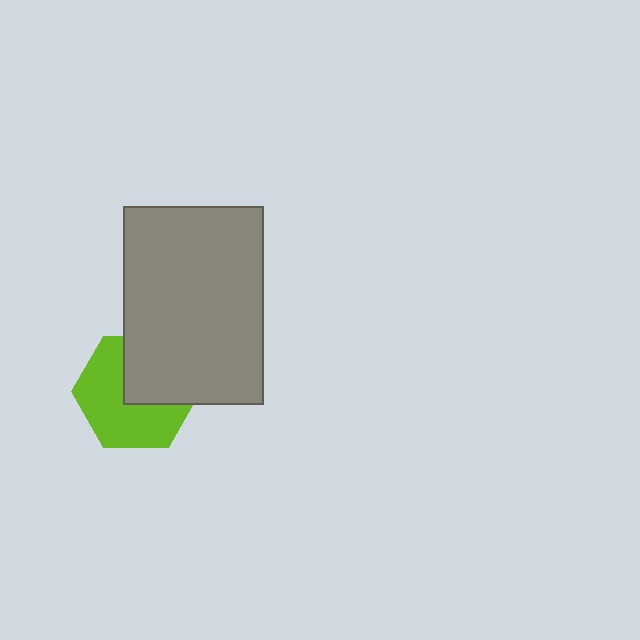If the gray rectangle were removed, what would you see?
You would see the complete lime hexagon.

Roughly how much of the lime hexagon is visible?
About half of it is visible (roughly 59%).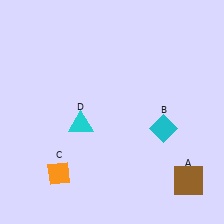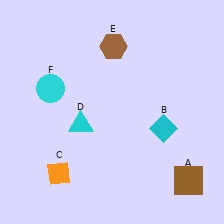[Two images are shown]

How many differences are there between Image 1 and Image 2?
There are 2 differences between the two images.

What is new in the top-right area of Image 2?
A brown hexagon (E) was added in the top-right area of Image 2.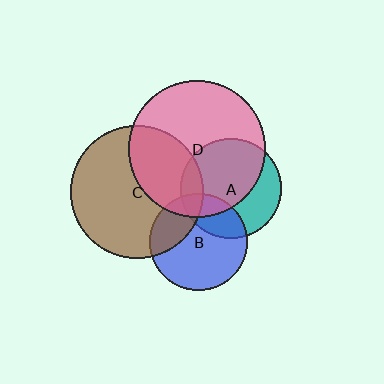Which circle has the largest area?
Circle D (pink).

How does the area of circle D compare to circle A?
Approximately 1.9 times.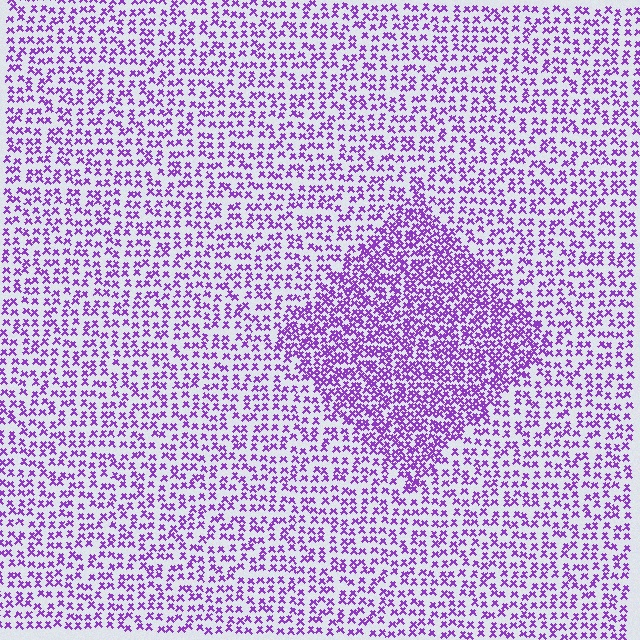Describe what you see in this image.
The image contains small purple elements arranged at two different densities. A diamond-shaped region is visible where the elements are more densely packed than the surrounding area.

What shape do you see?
I see a diamond.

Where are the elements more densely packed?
The elements are more densely packed inside the diamond boundary.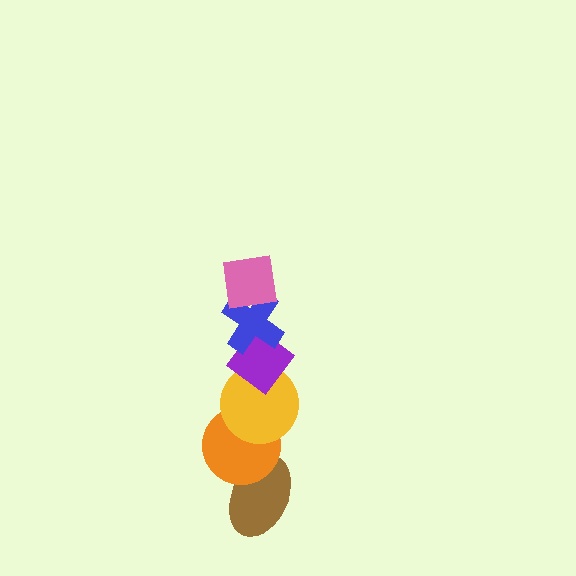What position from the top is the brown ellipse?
The brown ellipse is 6th from the top.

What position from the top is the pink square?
The pink square is 1st from the top.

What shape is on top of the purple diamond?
The blue cross is on top of the purple diamond.